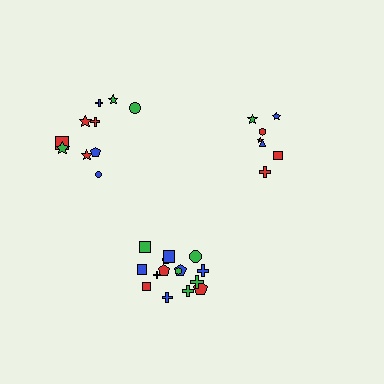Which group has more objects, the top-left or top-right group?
The top-left group.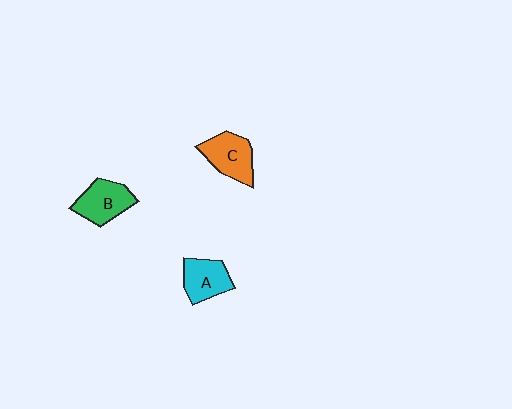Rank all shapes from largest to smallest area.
From largest to smallest: C (orange), B (green), A (cyan).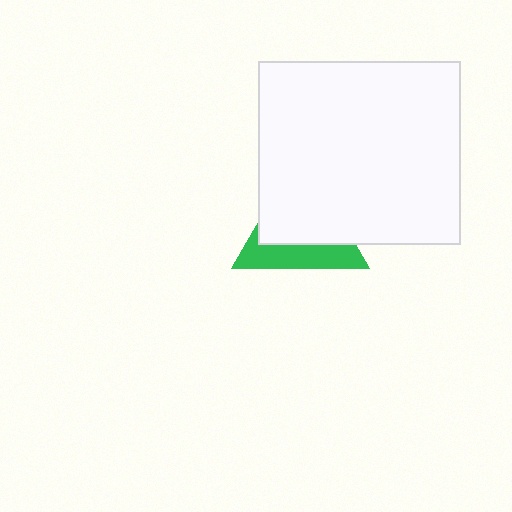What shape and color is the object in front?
The object in front is a white rectangle.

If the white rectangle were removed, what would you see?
You would see the complete green triangle.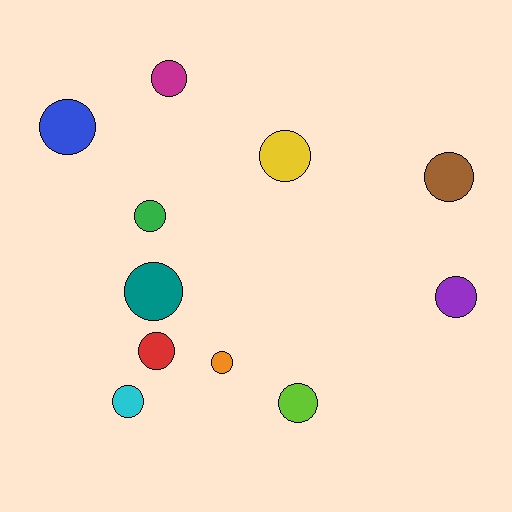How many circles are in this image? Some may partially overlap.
There are 11 circles.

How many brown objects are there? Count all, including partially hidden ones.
There is 1 brown object.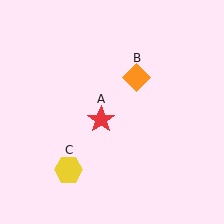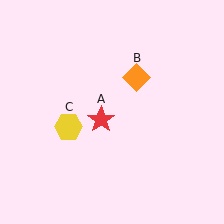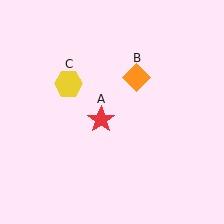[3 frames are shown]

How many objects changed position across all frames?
1 object changed position: yellow hexagon (object C).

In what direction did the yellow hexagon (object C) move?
The yellow hexagon (object C) moved up.